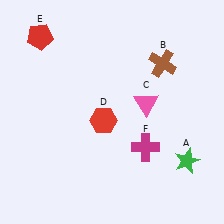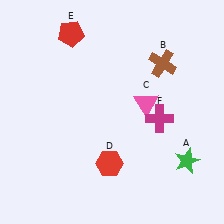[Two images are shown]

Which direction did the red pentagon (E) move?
The red pentagon (E) moved right.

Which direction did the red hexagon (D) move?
The red hexagon (D) moved down.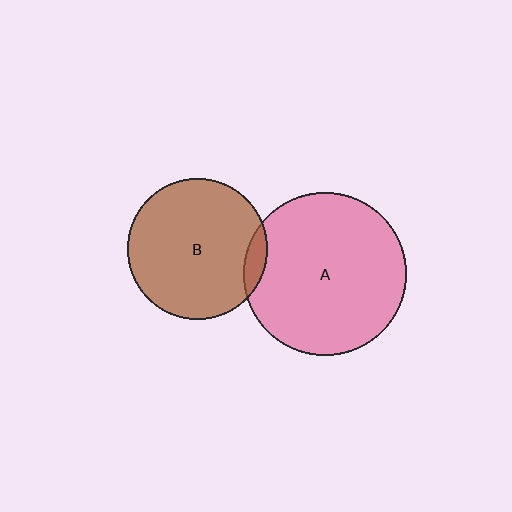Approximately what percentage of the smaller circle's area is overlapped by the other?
Approximately 5%.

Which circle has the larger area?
Circle A (pink).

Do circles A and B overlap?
Yes.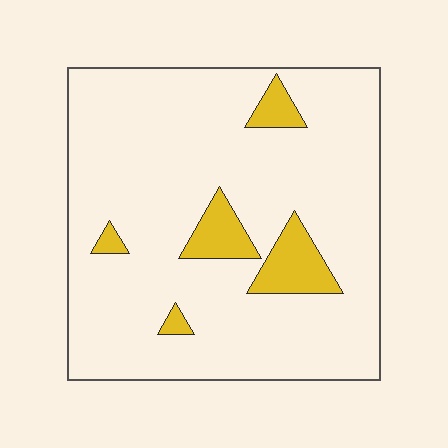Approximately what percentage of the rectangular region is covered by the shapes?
Approximately 10%.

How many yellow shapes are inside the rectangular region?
5.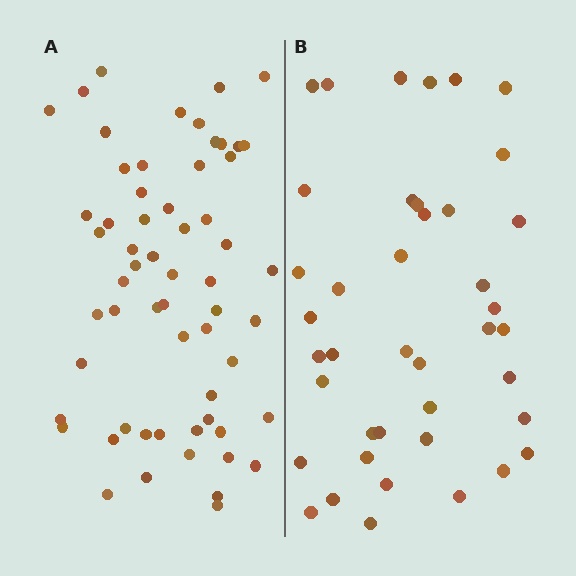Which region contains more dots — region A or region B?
Region A (the left region) has more dots.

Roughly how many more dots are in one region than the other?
Region A has approximately 20 more dots than region B.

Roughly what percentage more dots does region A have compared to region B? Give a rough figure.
About 45% more.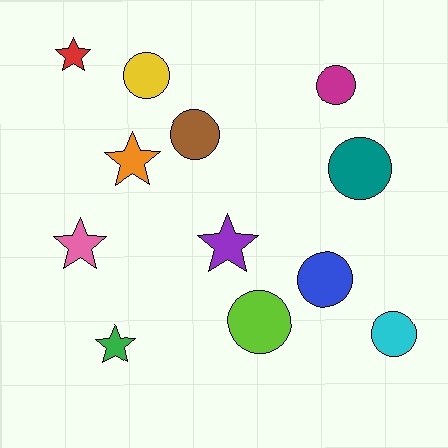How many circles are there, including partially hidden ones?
There are 7 circles.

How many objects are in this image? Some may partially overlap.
There are 12 objects.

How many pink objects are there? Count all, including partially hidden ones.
There is 1 pink object.